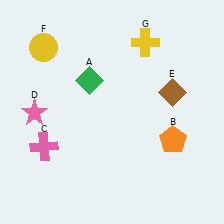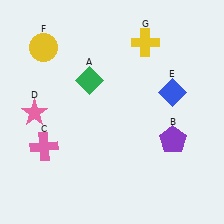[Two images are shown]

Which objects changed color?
B changed from orange to purple. E changed from brown to blue.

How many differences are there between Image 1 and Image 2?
There are 2 differences between the two images.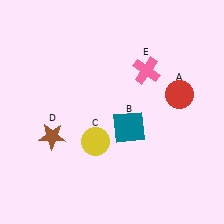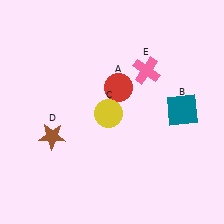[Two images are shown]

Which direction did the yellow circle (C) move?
The yellow circle (C) moved up.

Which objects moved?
The objects that moved are: the red circle (A), the teal square (B), the yellow circle (C).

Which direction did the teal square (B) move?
The teal square (B) moved right.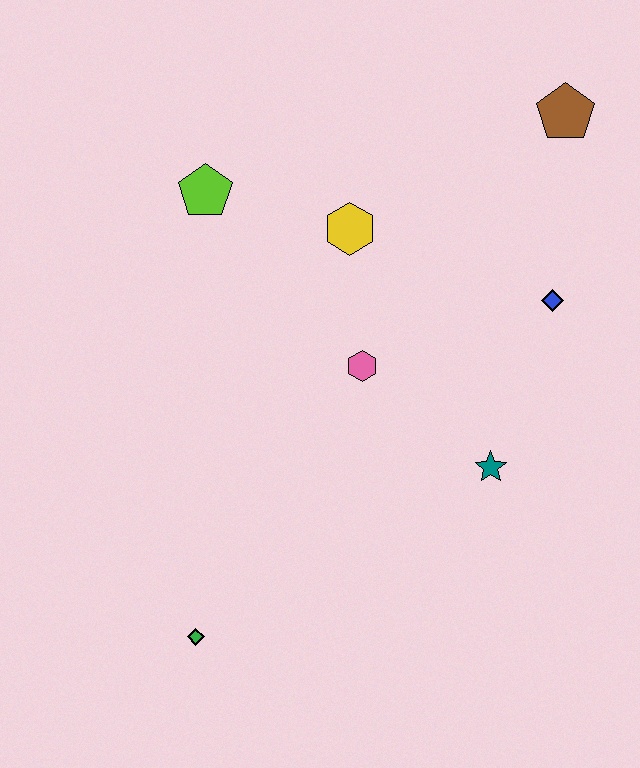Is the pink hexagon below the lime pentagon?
Yes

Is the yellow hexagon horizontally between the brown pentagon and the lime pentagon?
Yes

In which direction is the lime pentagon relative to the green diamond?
The lime pentagon is above the green diamond.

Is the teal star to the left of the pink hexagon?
No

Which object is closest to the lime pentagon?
The yellow hexagon is closest to the lime pentagon.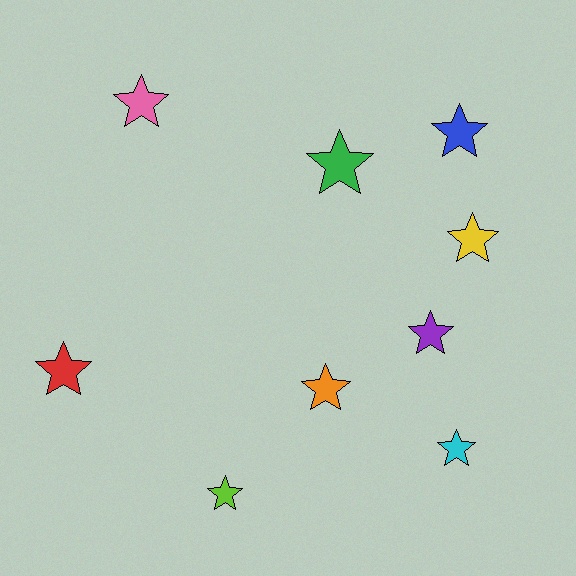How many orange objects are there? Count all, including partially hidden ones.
There is 1 orange object.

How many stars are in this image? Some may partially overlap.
There are 9 stars.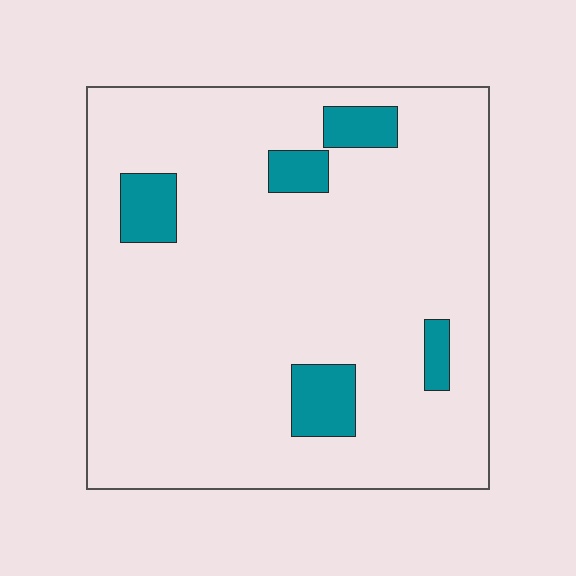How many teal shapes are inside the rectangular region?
5.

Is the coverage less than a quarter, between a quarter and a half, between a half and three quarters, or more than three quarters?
Less than a quarter.